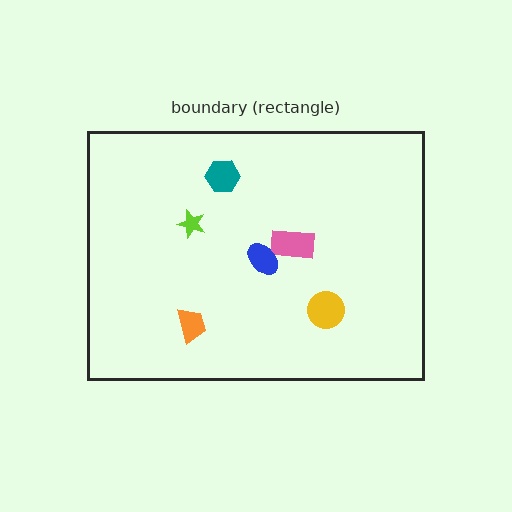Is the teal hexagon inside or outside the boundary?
Inside.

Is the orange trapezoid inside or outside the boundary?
Inside.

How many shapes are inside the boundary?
6 inside, 0 outside.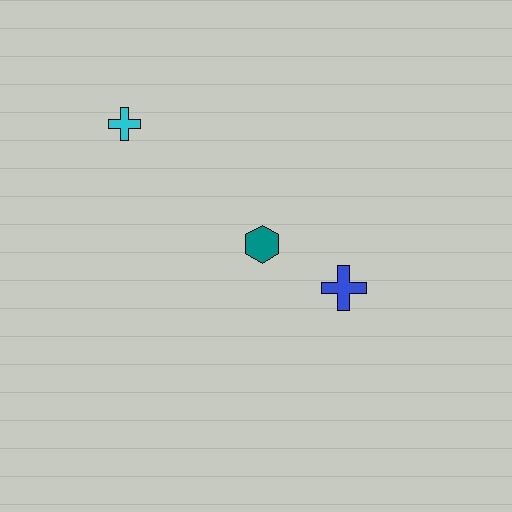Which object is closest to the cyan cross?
The teal hexagon is closest to the cyan cross.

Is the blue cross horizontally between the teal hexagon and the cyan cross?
No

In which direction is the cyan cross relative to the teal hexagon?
The cyan cross is to the left of the teal hexagon.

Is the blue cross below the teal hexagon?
Yes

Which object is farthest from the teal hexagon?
The cyan cross is farthest from the teal hexagon.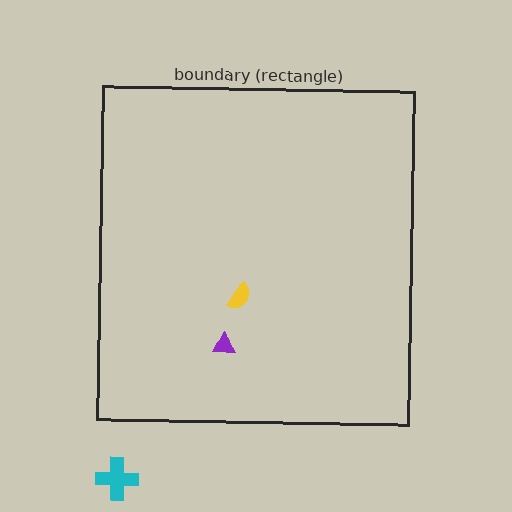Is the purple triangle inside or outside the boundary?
Inside.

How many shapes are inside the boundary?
2 inside, 1 outside.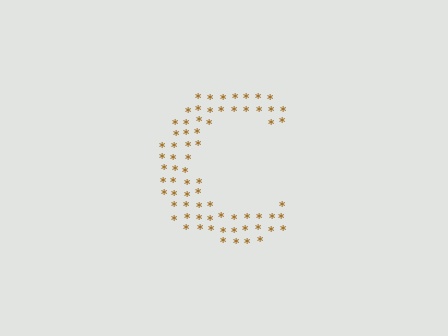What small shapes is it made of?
It is made of small asterisks.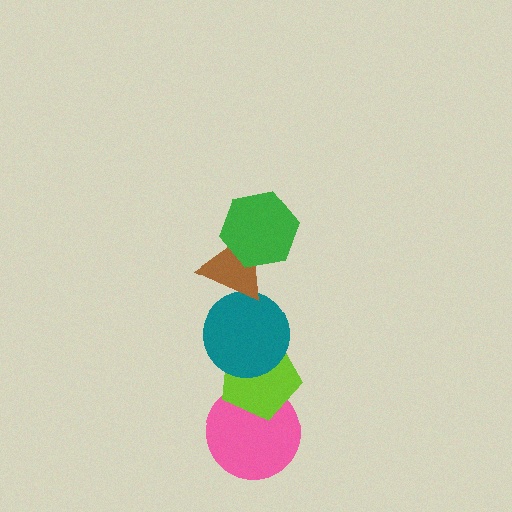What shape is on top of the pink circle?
The lime pentagon is on top of the pink circle.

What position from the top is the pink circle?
The pink circle is 5th from the top.